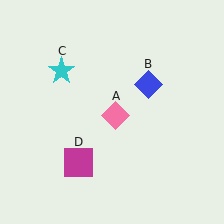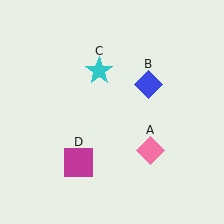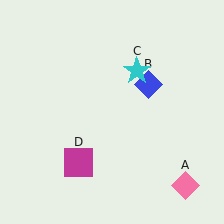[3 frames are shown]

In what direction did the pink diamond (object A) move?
The pink diamond (object A) moved down and to the right.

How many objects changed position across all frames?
2 objects changed position: pink diamond (object A), cyan star (object C).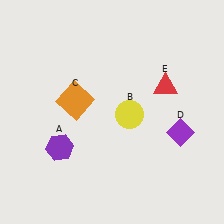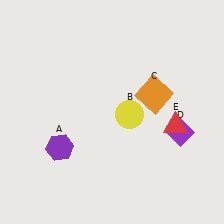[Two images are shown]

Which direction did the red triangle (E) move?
The red triangle (E) moved down.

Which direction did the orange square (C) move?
The orange square (C) moved right.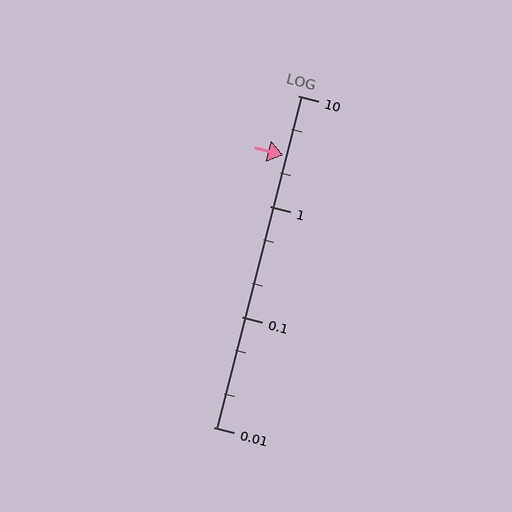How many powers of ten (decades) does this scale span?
The scale spans 3 decades, from 0.01 to 10.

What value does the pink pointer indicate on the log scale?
The pointer indicates approximately 2.9.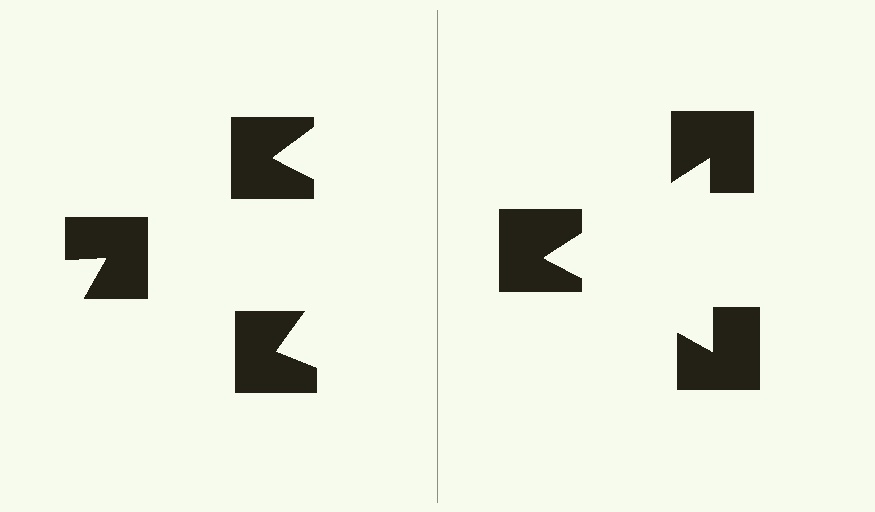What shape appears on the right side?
An illusory triangle.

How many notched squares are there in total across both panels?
6 — 3 on each side.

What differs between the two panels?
The notched squares are positioned identically on both sides; only the wedge orientations differ. On the right they align to a triangle; on the left they are misaligned.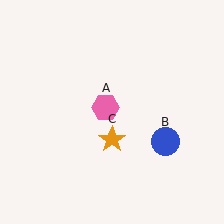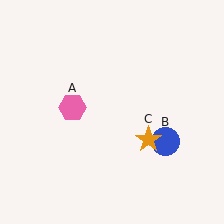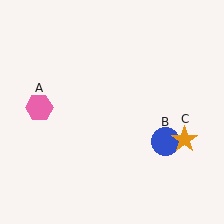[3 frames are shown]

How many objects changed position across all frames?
2 objects changed position: pink hexagon (object A), orange star (object C).